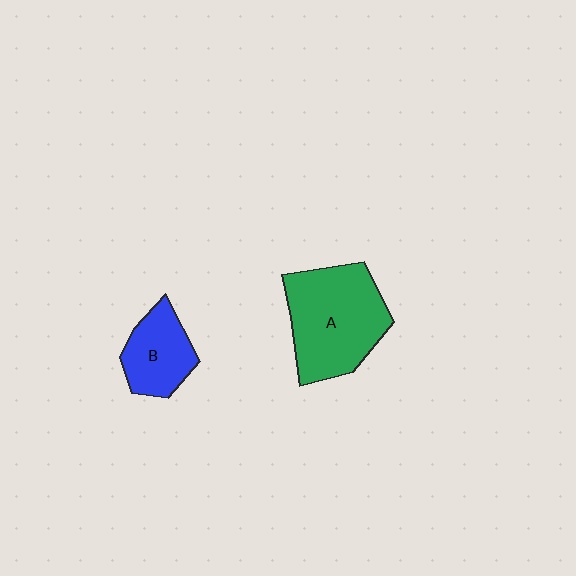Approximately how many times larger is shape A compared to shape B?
Approximately 1.9 times.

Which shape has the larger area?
Shape A (green).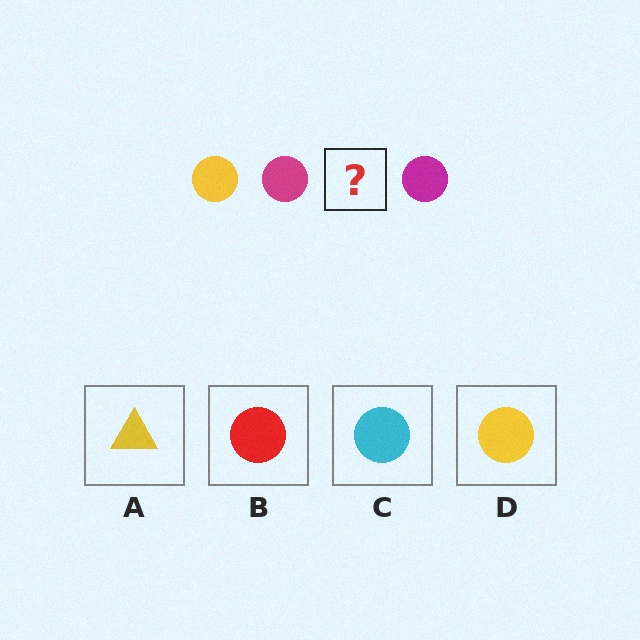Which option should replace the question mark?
Option D.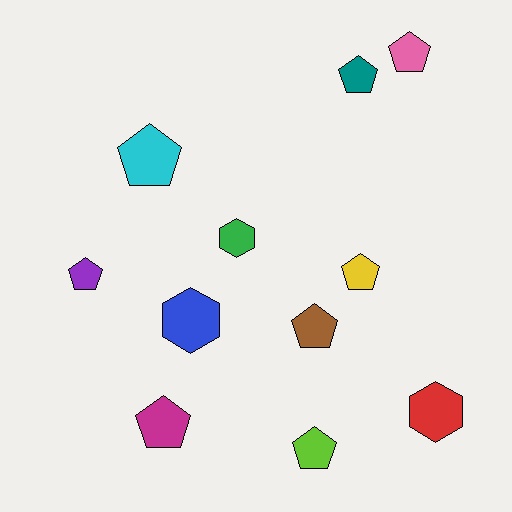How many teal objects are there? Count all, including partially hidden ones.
There is 1 teal object.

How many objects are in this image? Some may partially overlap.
There are 11 objects.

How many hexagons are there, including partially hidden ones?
There are 3 hexagons.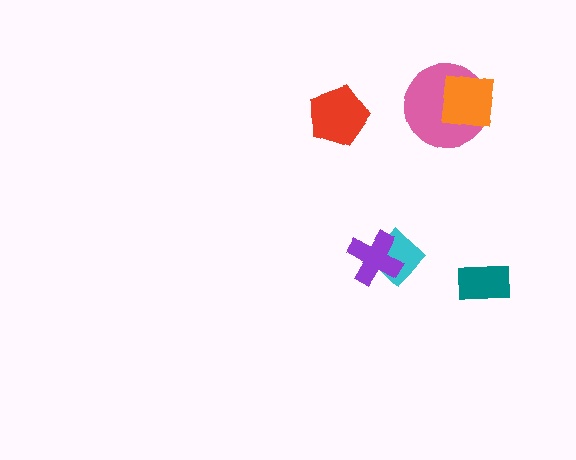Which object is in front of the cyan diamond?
The purple cross is in front of the cyan diamond.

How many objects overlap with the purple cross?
1 object overlaps with the purple cross.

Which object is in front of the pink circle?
The orange square is in front of the pink circle.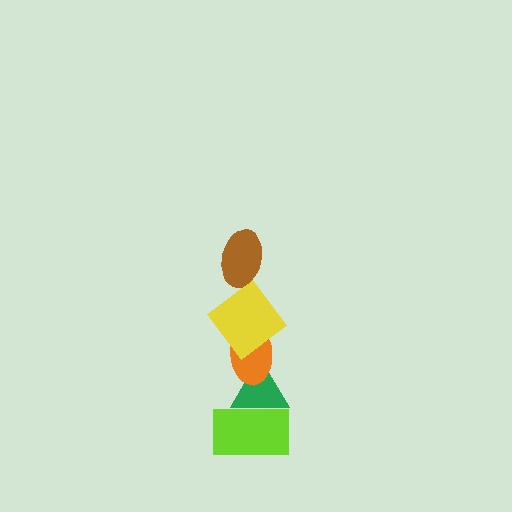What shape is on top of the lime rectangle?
The green triangle is on top of the lime rectangle.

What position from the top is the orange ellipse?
The orange ellipse is 3rd from the top.